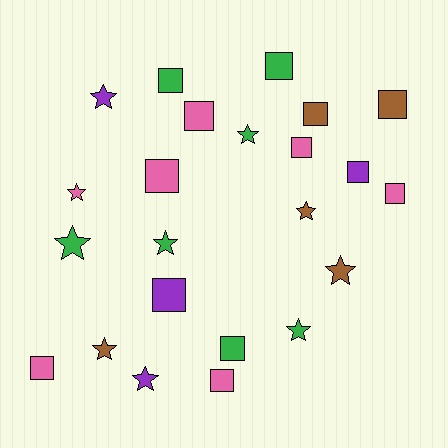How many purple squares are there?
There are 2 purple squares.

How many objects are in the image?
There are 23 objects.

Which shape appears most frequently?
Square, with 13 objects.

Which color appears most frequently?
Green, with 7 objects.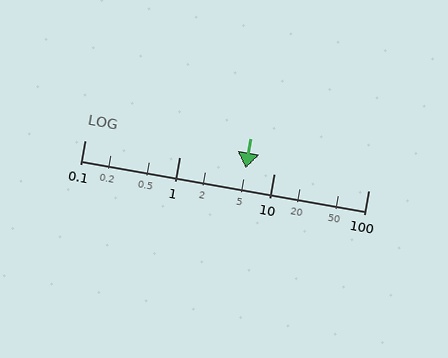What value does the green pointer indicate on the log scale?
The pointer indicates approximately 5.1.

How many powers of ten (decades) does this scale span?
The scale spans 3 decades, from 0.1 to 100.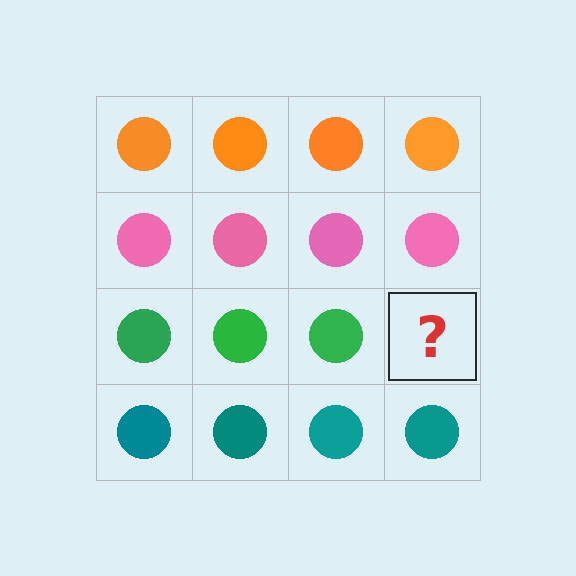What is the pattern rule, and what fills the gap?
The rule is that each row has a consistent color. The gap should be filled with a green circle.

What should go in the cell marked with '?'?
The missing cell should contain a green circle.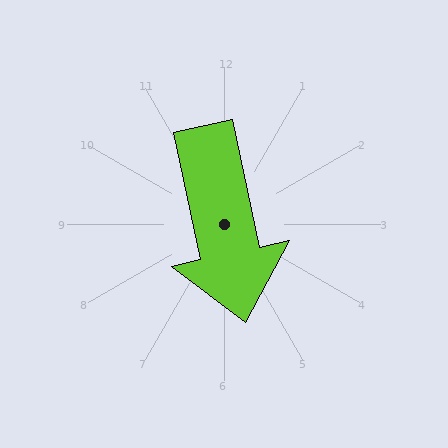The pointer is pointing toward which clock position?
Roughly 6 o'clock.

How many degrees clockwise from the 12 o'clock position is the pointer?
Approximately 168 degrees.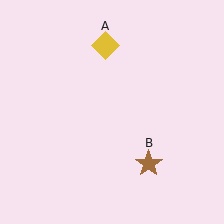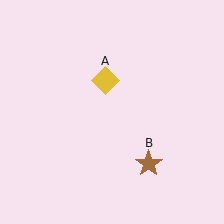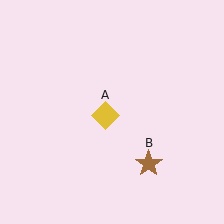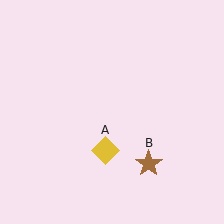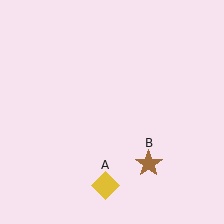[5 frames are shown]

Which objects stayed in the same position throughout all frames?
Brown star (object B) remained stationary.